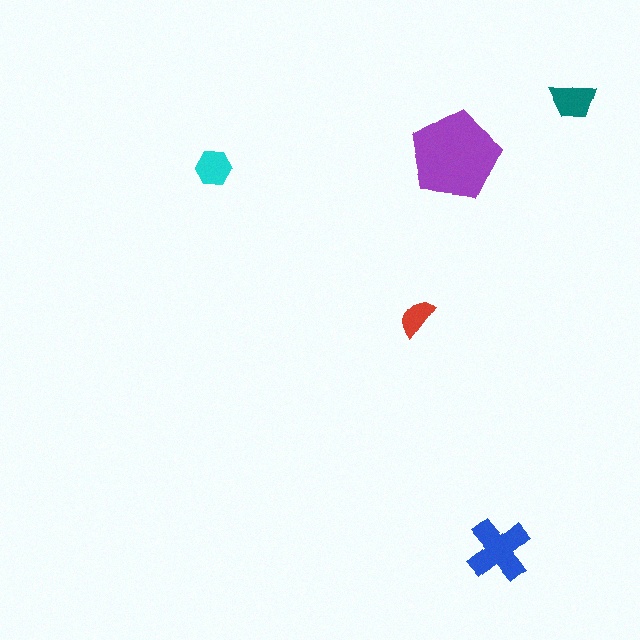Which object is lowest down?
The blue cross is bottommost.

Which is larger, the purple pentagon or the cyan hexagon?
The purple pentagon.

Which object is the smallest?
The red semicircle.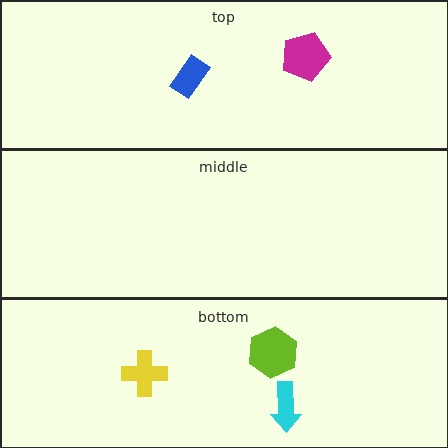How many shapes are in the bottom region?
3.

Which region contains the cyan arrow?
The bottom region.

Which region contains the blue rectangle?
The top region.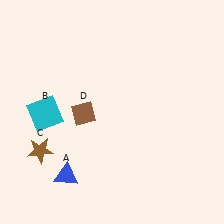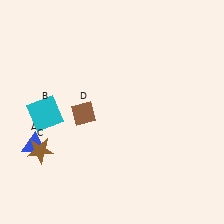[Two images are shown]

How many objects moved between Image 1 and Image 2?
1 object moved between the two images.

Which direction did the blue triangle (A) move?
The blue triangle (A) moved left.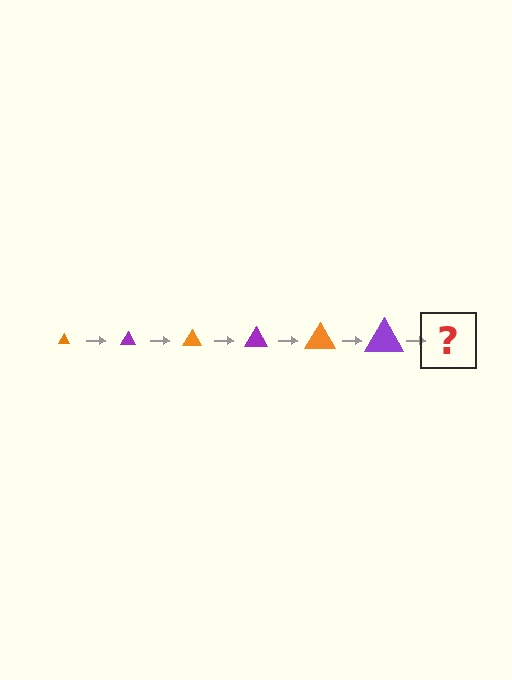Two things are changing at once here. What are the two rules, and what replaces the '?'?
The two rules are that the triangle grows larger each step and the color cycles through orange and purple. The '?' should be an orange triangle, larger than the previous one.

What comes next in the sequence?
The next element should be an orange triangle, larger than the previous one.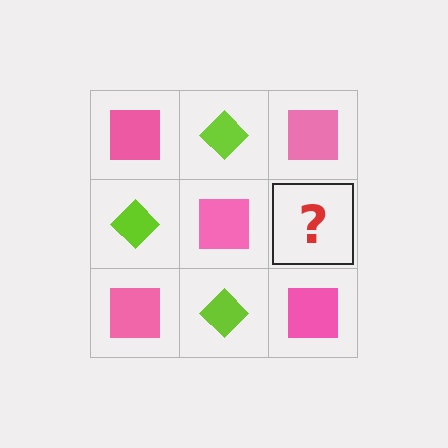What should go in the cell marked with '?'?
The missing cell should contain a lime diamond.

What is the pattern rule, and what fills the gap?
The rule is that it alternates pink square and lime diamond in a checkerboard pattern. The gap should be filled with a lime diamond.